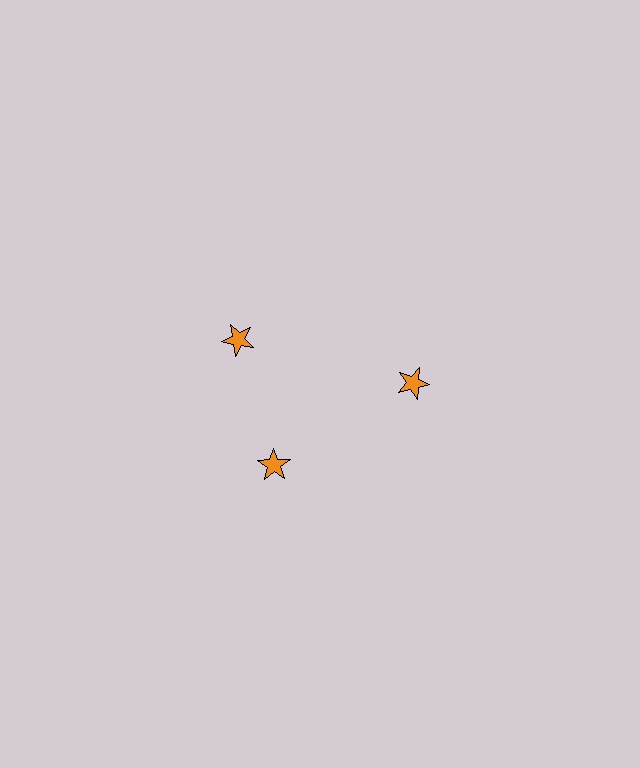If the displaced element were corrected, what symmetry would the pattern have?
It would have 3-fold rotational symmetry — the pattern would map onto itself every 120 degrees.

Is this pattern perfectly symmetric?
No. The 3 orange stars are arranged in a ring, but one element near the 11 o'clock position is rotated out of alignment along the ring, breaking the 3-fold rotational symmetry.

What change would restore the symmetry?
The symmetry would be restored by rotating it back into even spacing with its neighbors so that all 3 stars sit at equal angles and equal distance from the center.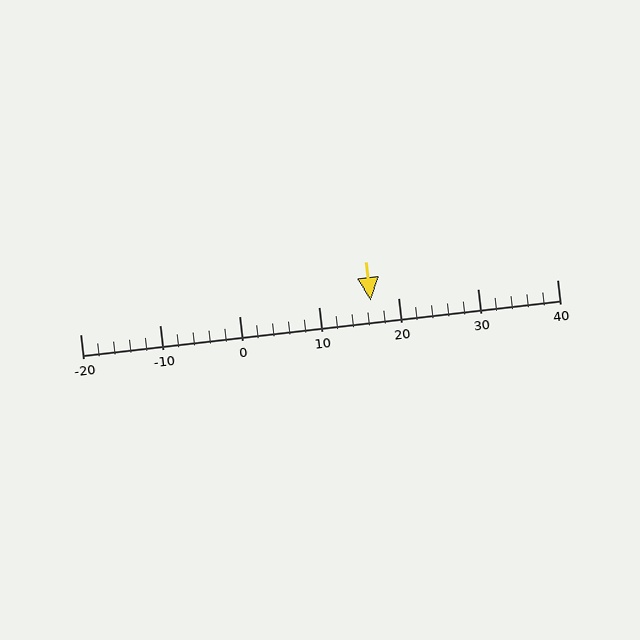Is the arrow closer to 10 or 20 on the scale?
The arrow is closer to 20.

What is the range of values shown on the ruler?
The ruler shows values from -20 to 40.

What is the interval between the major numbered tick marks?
The major tick marks are spaced 10 units apart.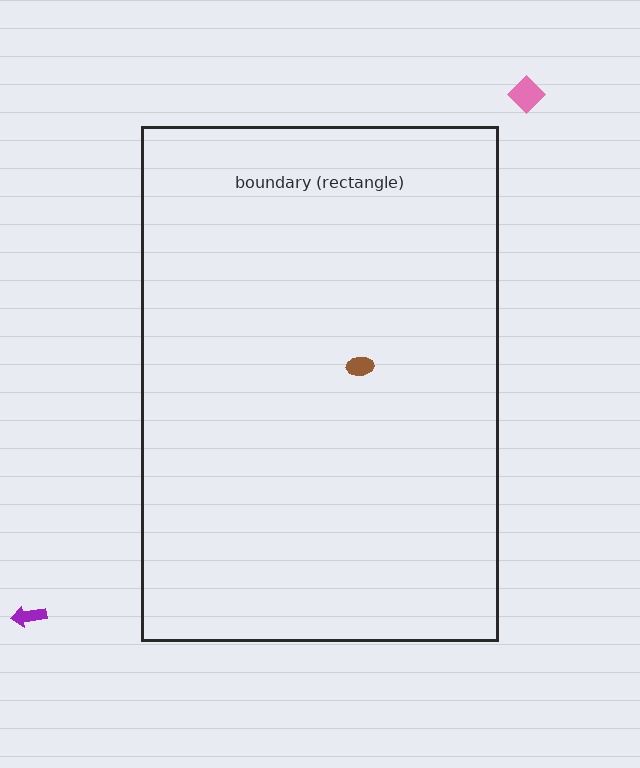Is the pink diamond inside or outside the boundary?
Outside.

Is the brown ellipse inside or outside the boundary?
Inside.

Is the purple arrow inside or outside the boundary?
Outside.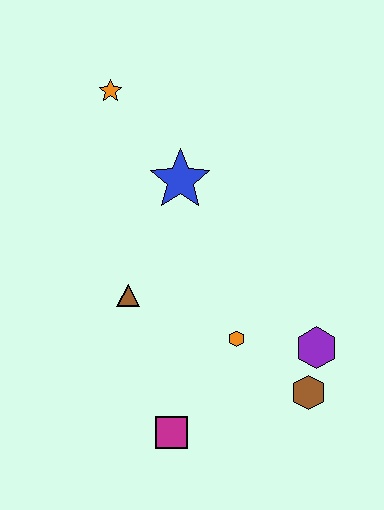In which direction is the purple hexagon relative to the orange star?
The purple hexagon is below the orange star.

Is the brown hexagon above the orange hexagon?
No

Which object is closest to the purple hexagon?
The brown hexagon is closest to the purple hexagon.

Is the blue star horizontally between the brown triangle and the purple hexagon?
Yes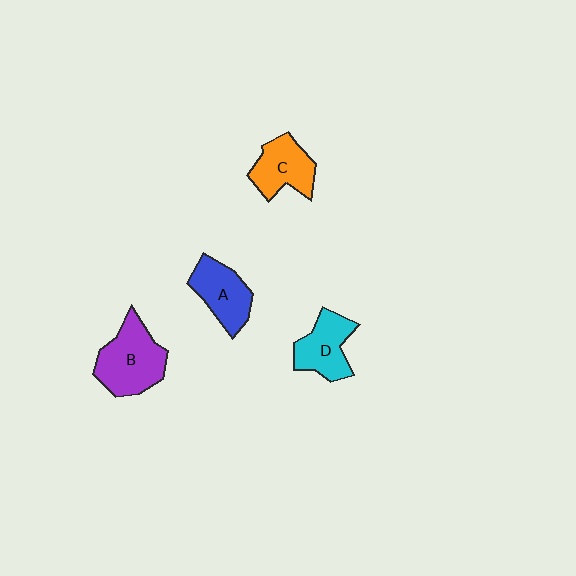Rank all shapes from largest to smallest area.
From largest to smallest: B (purple), A (blue), C (orange), D (cyan).